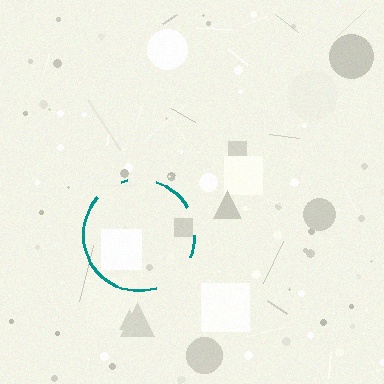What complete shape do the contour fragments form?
The contour fragments form a circle.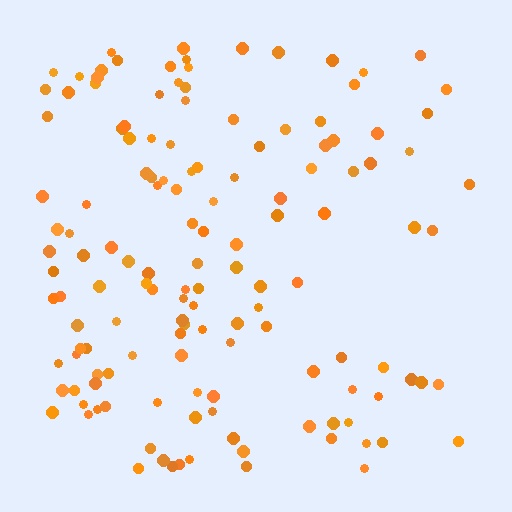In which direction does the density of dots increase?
From right to left, with the left side densest.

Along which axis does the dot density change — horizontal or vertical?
Horizontal.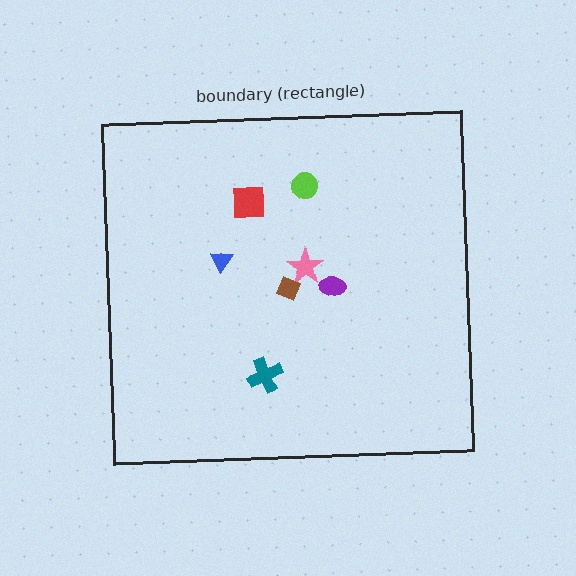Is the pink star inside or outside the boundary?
Inside.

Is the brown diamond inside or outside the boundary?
Inside.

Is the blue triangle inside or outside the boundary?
Inside.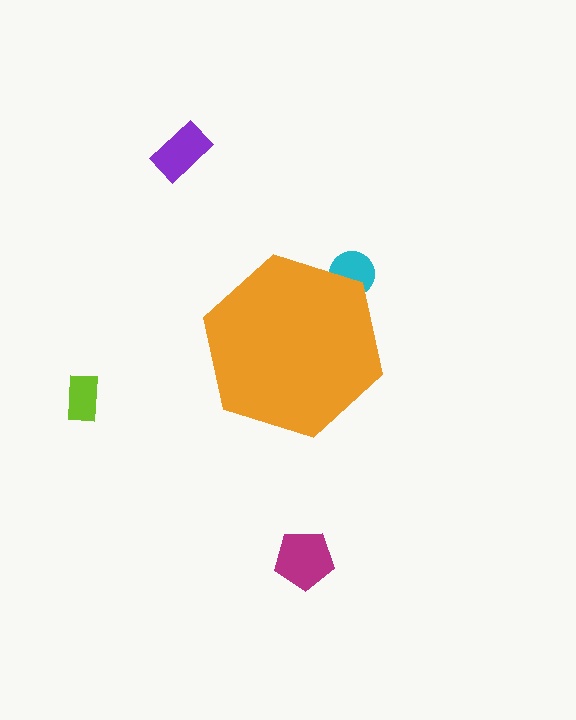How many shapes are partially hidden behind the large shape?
1 shape is partially hidden.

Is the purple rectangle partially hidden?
No, the purple rectangle is fully visible.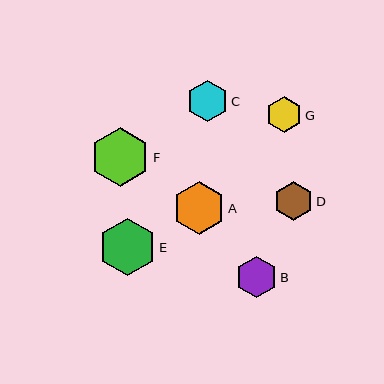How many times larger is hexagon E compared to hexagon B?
Hexagon E is approximately 1.4 times the size of hexagon B.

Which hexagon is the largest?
Hexagon F is the largest with a size of approximately 59 pixels.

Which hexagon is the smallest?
Hexagon G is the smallest with a size of approximately 36 pixels.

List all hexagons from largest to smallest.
From largest to smallest: F, E, A, C, B, D, G.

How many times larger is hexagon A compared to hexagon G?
Hexagon A is approximately 1.5 times the size of hexagon G.